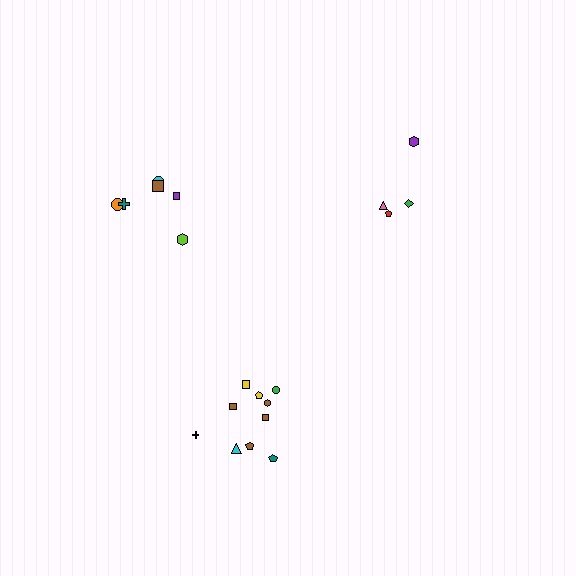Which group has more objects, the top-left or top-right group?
The top-left group.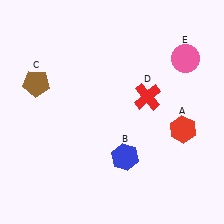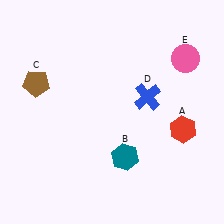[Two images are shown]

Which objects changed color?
B changed from blue to teal. D changed from red to blue.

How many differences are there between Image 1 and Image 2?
There are 2 differences between the two images.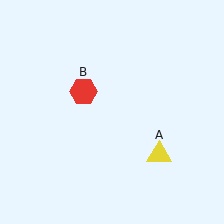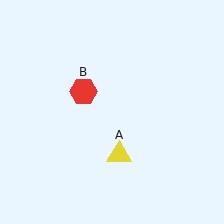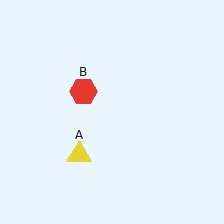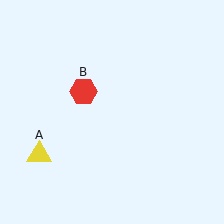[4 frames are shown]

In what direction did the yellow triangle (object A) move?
The yellow triangle (object A) moved left.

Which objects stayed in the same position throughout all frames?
Red hexagon (object B) remained stationary.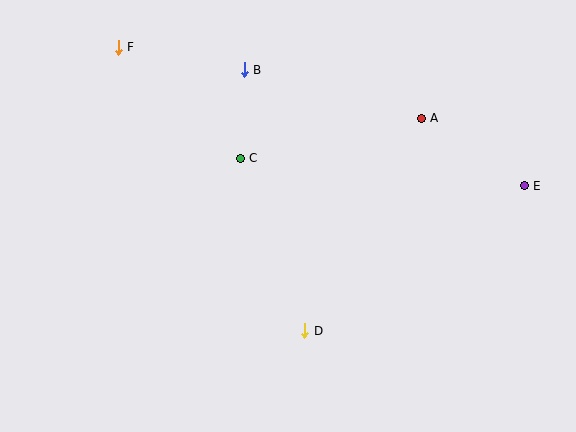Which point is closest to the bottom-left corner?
Point D is closest to the bottom-left corner.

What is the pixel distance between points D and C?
The distance between D and C is 184 pixels.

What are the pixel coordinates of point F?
Point F is at (118, 47).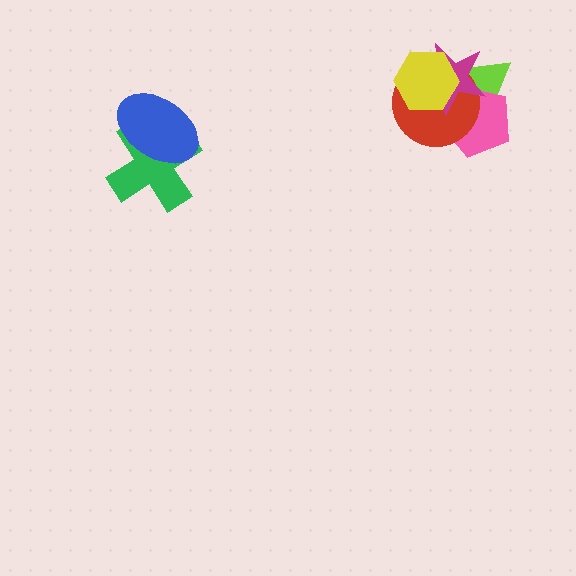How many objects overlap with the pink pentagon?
3 objects overlap with the pink pentagon.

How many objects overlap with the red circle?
4 objects overlap with the red circle.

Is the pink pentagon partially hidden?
Yes, it is partially covered by another shape.